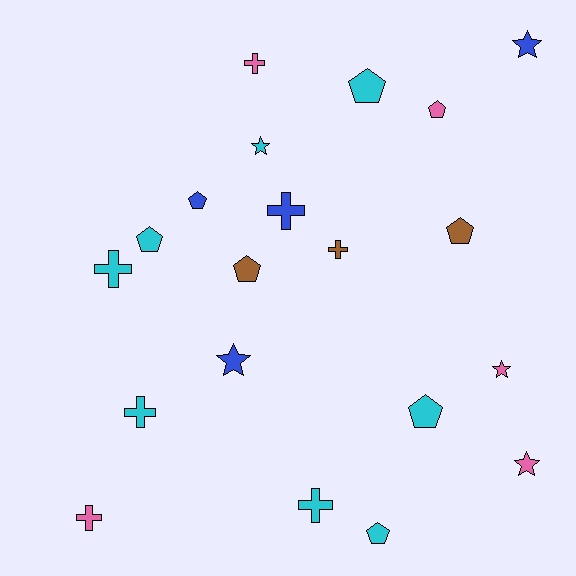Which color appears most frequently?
Cyan, with 8 objects.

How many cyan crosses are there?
There are 3 cyan crosses.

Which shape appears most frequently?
Pentagon, with 8 objects.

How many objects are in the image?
There are 20 objects.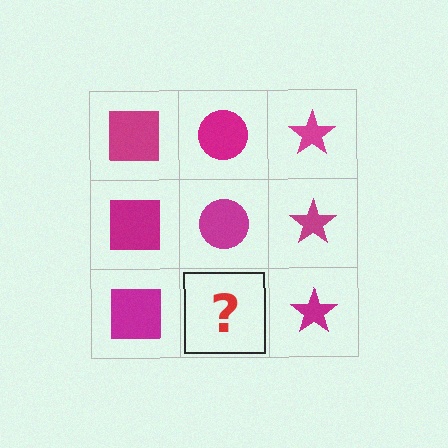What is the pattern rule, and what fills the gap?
The rule is that each column has a consistent shape. The gap should be filled with a magenta circle.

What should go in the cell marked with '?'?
The missing cell should contain a magenta circle.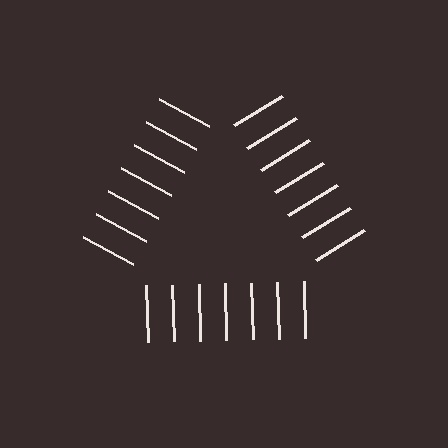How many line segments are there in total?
21 — 7 along each of the 3 edges.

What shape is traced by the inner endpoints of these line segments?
An illusory triangle — the line segments terminate on its edges but no continuous stroke is drawn.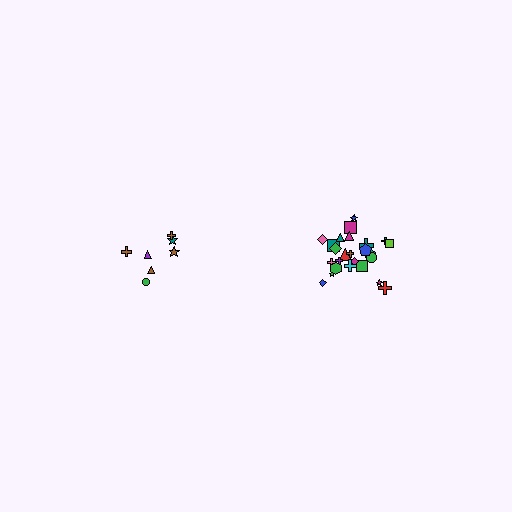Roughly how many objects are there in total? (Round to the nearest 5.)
Roughly 30 objects in total.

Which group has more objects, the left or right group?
The right group.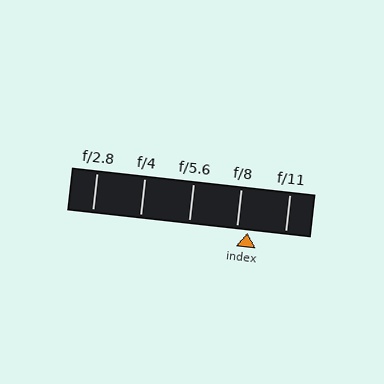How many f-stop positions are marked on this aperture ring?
There are 5 f-stop positions marked.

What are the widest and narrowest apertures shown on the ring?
The widest aperture shown is f/2.8 and the narrowest is f/11.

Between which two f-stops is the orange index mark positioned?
The index mark is between f/8 and f/11.